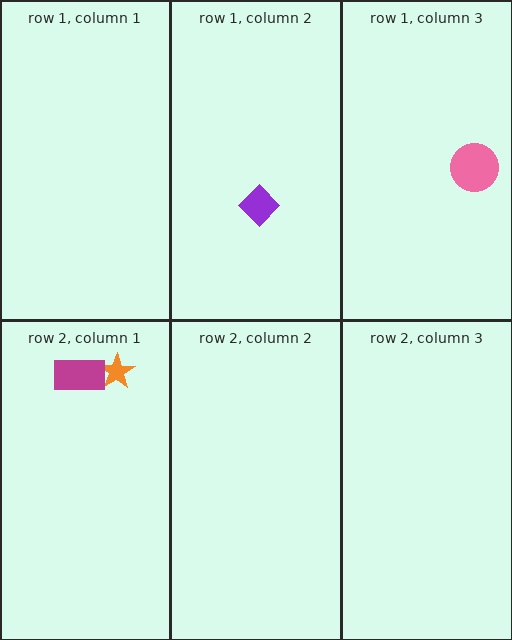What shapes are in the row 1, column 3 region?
The pink circle.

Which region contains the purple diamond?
The row 1, column 2 region.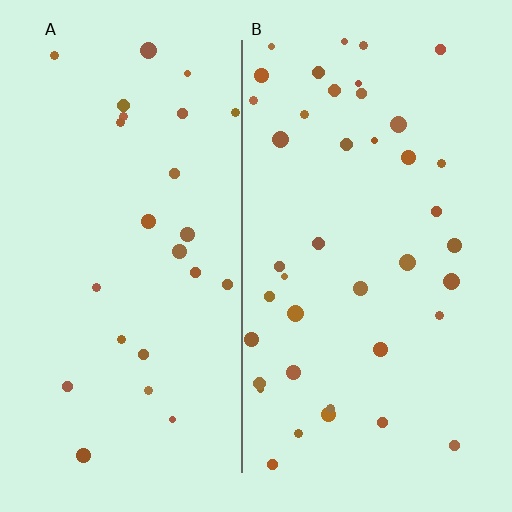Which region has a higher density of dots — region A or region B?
B (the right).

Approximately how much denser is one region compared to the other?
Approximately 1.6× — region B over region A.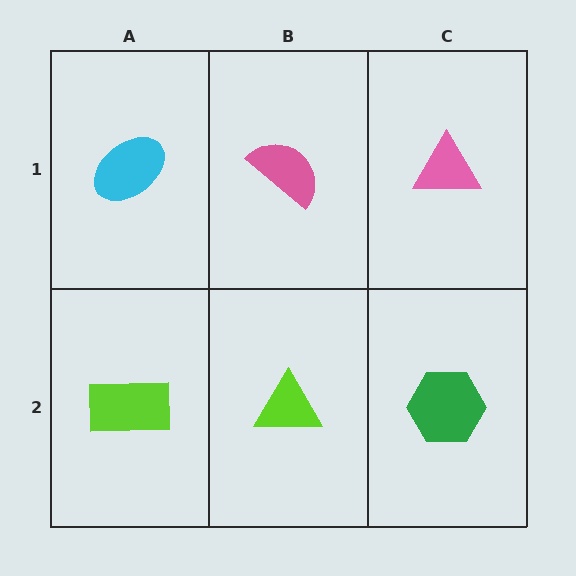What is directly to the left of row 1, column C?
A pink semicircle.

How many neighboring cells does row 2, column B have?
3.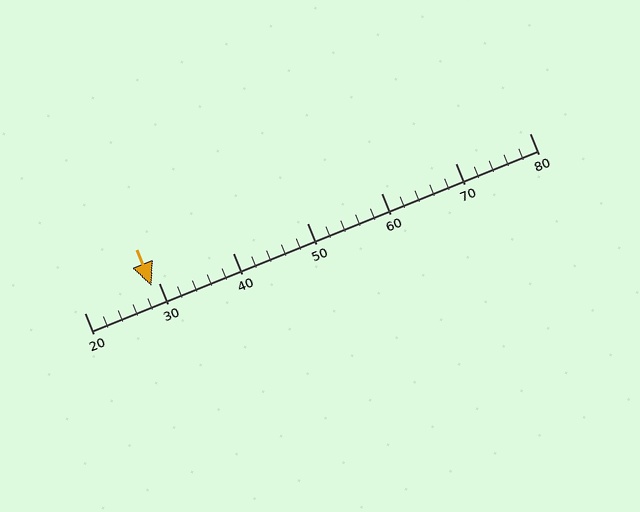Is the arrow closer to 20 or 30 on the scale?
The arrow is closer to 30.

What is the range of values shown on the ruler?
The ruler shows values from 20 to 80.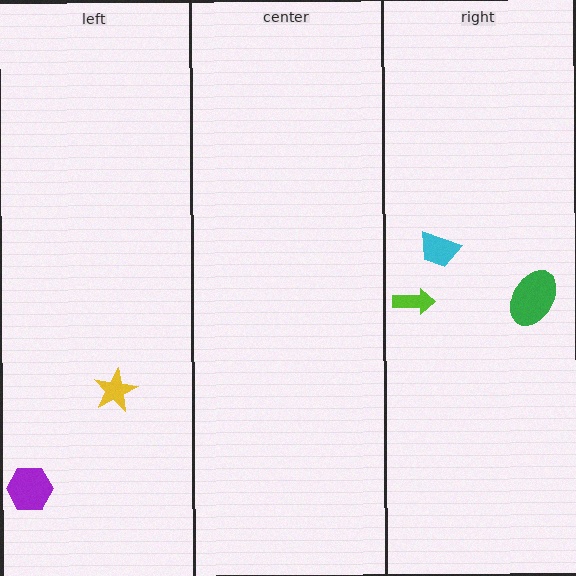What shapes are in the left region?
The yellow star, the purple hexagon.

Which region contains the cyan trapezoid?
The right region.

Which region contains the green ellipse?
The right region.